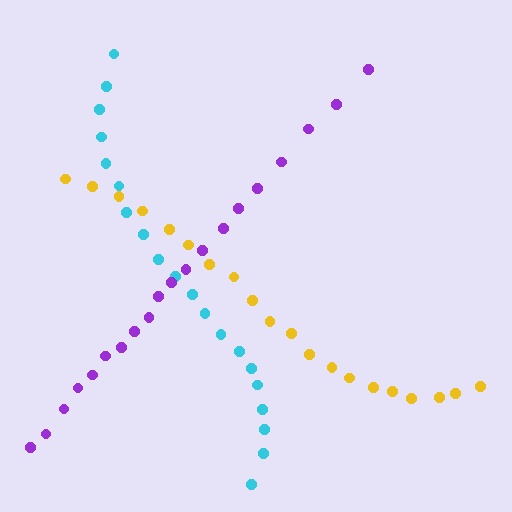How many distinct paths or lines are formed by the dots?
There are 3 distinct paths.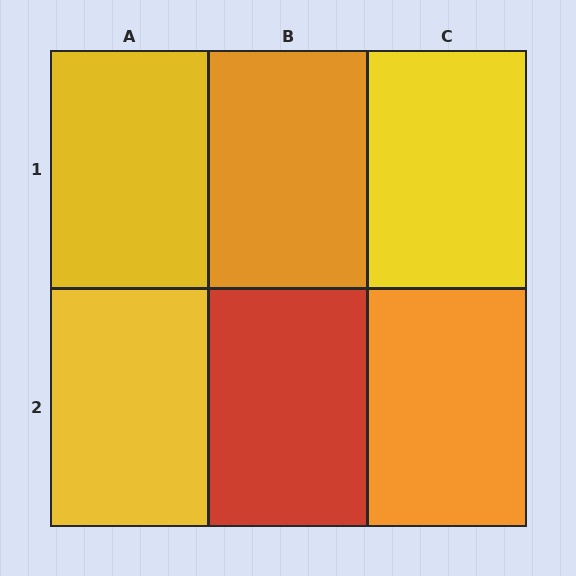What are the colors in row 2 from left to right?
Yellow, red, orange.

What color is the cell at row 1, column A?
Yellow.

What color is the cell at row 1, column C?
Yellow.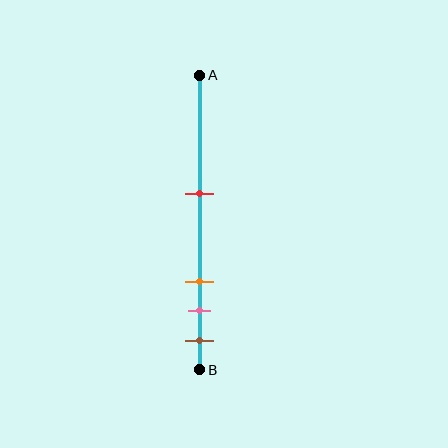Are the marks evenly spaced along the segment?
No, the marks are not evenly spaced.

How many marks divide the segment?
There are 4 marks dividing the segment.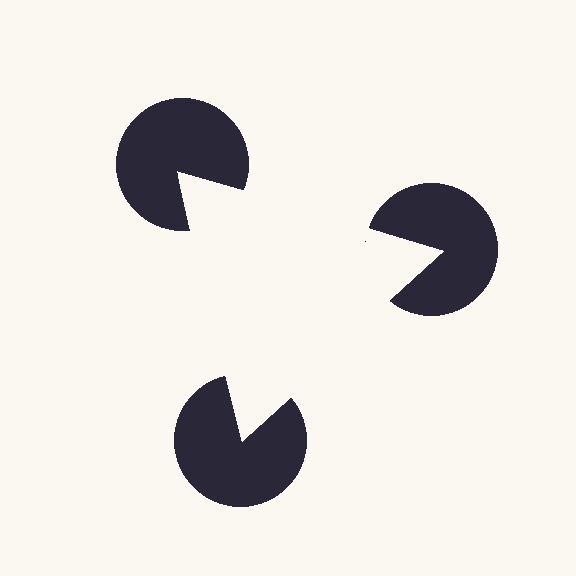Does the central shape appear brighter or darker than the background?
It typically appears slightly brighter than the background, even though no actual brightness change is drawn.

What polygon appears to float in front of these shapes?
An illusory triangle — its edges are inferred from the aligned wedge cuts in the pac-man discs, not physically drawn.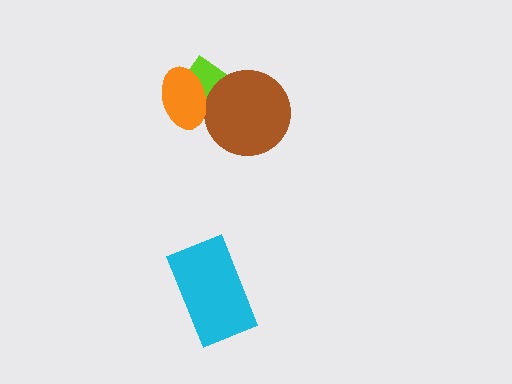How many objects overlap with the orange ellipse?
2 objects overlap with the orange ellipse.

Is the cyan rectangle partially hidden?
No, no other shape covers it.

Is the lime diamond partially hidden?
Yes, it is partially covered by another shape.